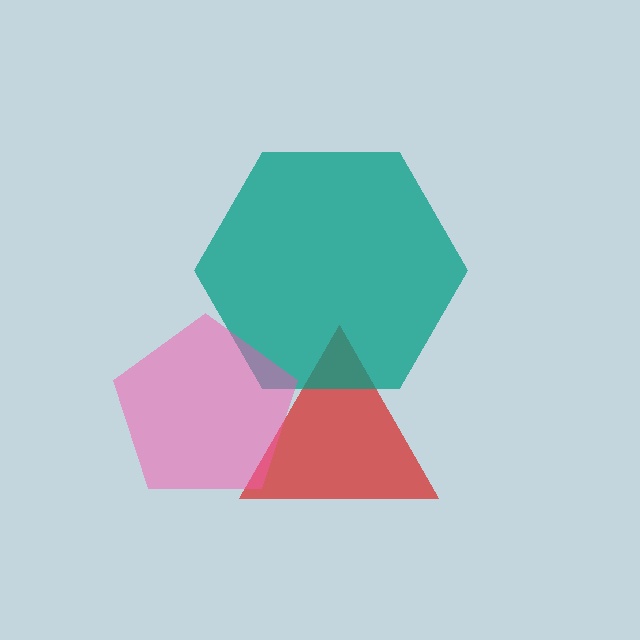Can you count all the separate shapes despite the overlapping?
Yes, there are 3 separate shapes.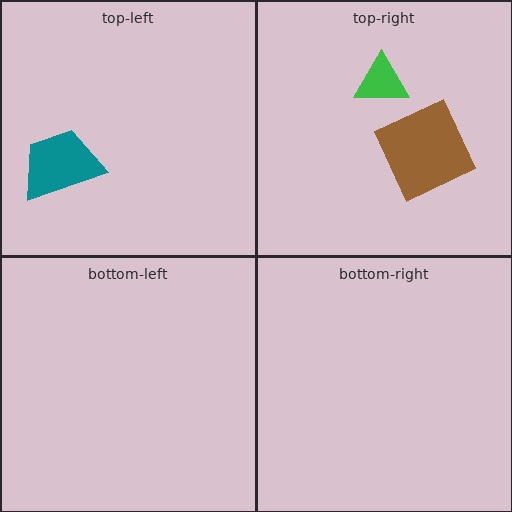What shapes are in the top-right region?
The green triangle, the brown square.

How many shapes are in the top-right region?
2.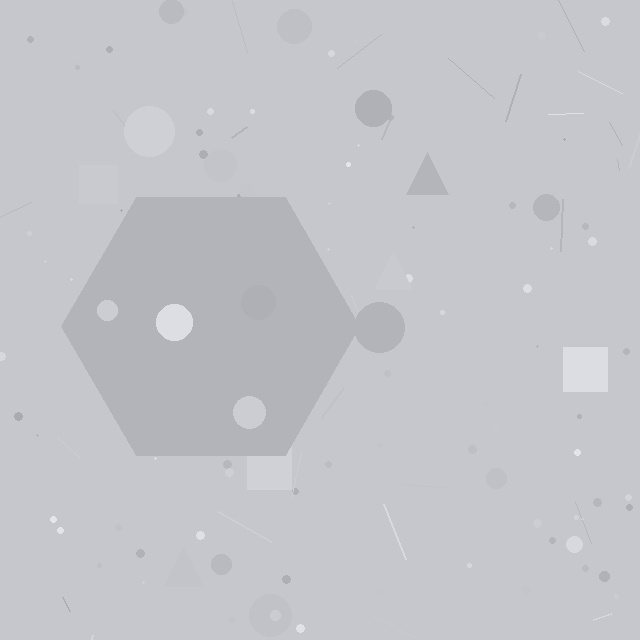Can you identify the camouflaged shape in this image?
The camouflaged shape is a hexagon.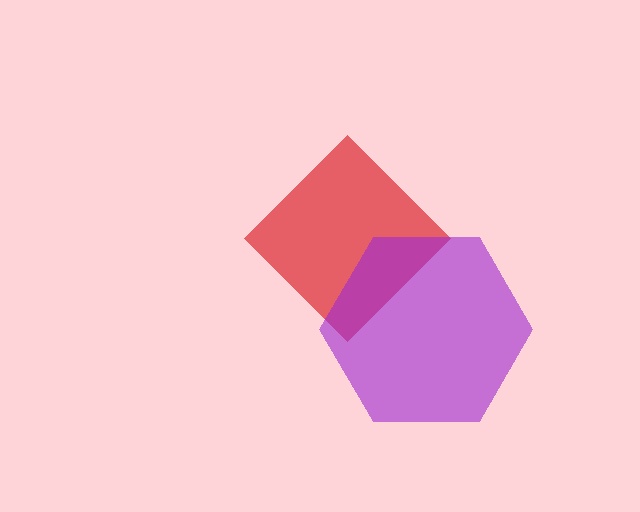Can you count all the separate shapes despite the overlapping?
Yes, there are 2 separate shapes.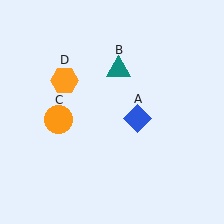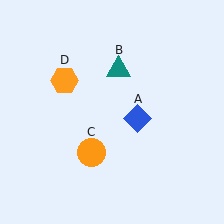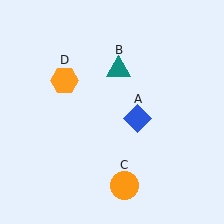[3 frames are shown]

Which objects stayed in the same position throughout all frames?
Blue diamond (object A) and teal triangle (object B) and orange hexagon (object D) remained stationary.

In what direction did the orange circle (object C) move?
The orange circle (object C) moved down and to the right.